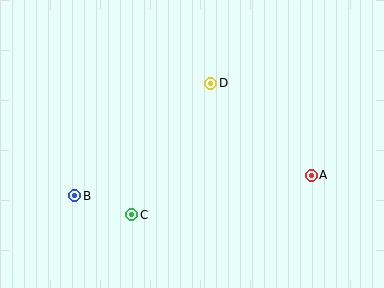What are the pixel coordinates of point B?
Point B is at (75, 196).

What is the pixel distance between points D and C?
The distance between D and C is 153 pixels.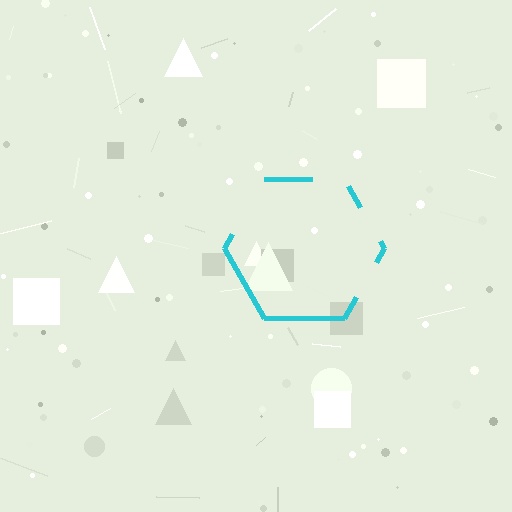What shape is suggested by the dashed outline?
The dashed outline suggests a hexagon.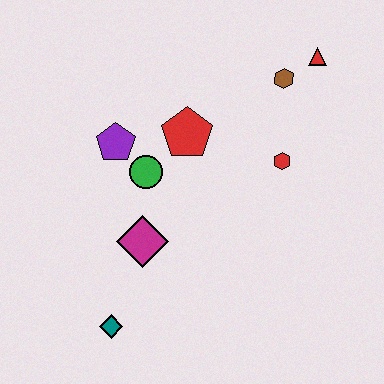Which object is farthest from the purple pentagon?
The red triangle is farthest from the purple pentagon.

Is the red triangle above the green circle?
Yes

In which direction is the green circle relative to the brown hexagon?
The green circle is to the left of the brown hexagon.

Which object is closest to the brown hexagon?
The red triangle is closest to the brown hexagon.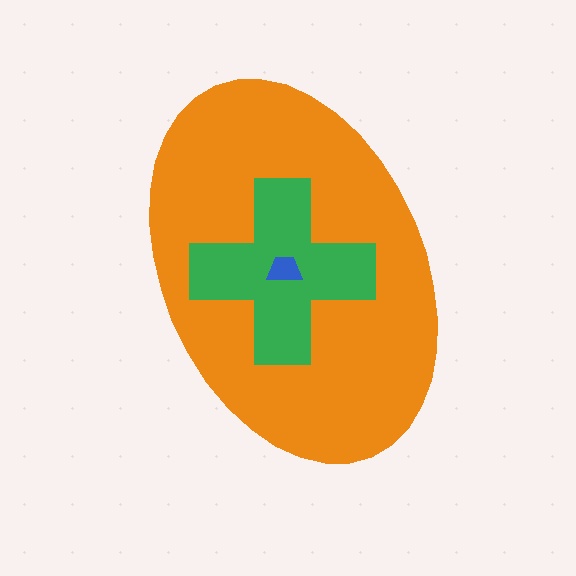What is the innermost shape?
The blue trapezoid.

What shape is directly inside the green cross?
The blue trapezoid.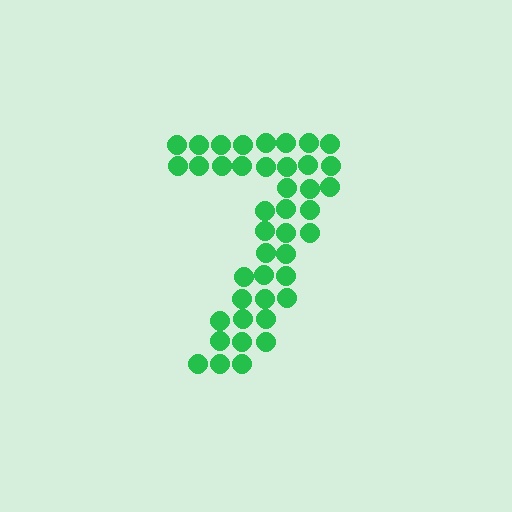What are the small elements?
The small elements are circles.